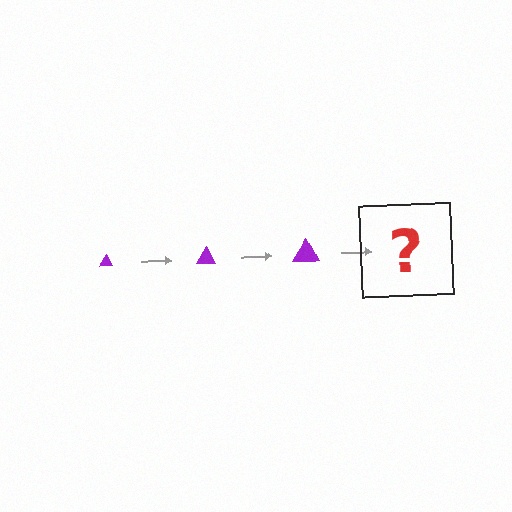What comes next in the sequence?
The next element should be a purple triangle, larger than the previous one.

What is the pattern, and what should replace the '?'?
The pattern is that the triangle gets progressively larger each step. The '?' should be a purple triangle, larger than the previous one.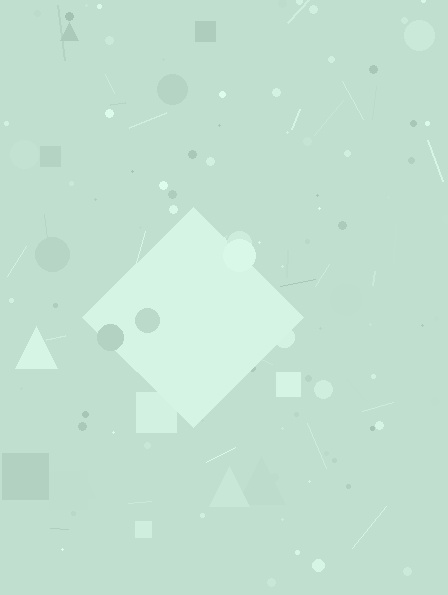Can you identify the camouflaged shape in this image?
The camouflaged shape is a diamond.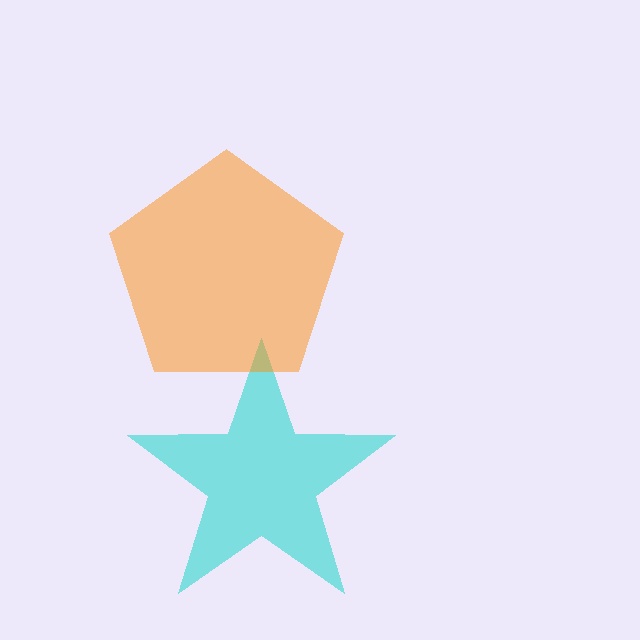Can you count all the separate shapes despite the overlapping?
Yes, there are 2 separate shapes.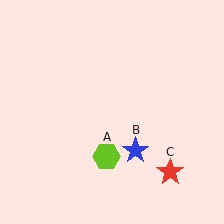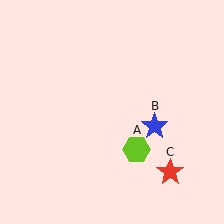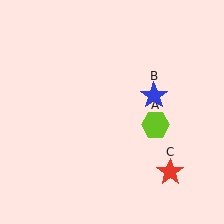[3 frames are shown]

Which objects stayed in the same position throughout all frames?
Red star (object C) remained stationary.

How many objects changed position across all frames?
2 objects changed position: lime hexagon (object A), blue star (object B).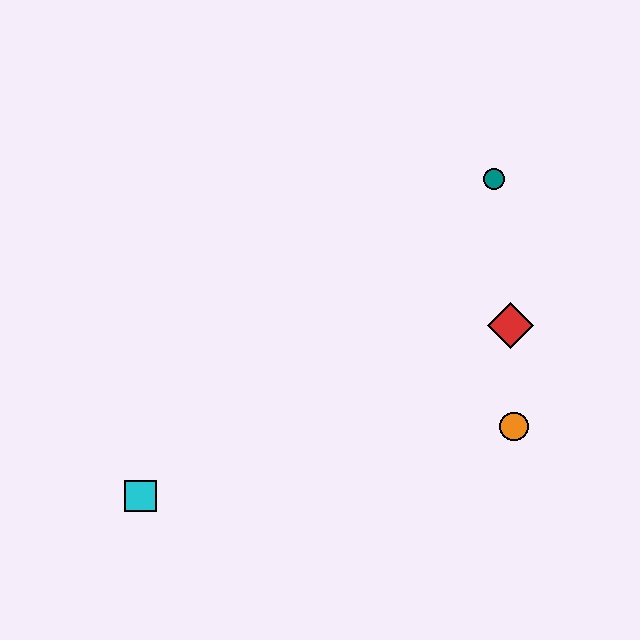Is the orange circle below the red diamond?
Yes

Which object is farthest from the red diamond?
The cyan square is farthest from the red diamond.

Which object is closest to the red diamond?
The orange circle is closest to the red diamond.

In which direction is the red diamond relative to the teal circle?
The red diamond is below the teal circle.